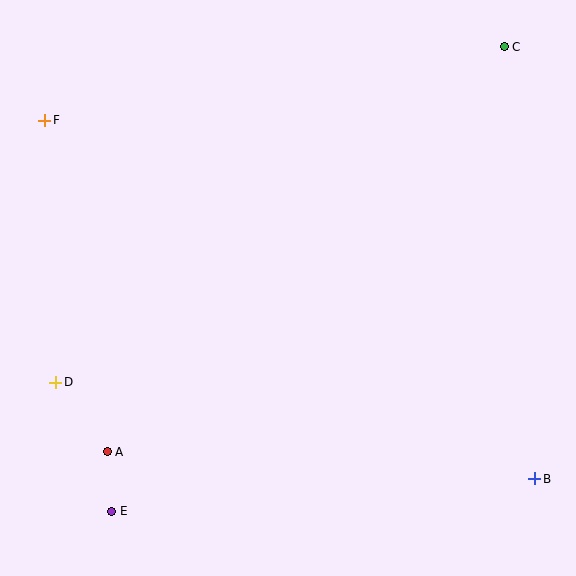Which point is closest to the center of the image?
Point A at (107, 452) is closest to the center.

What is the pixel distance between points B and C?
The distance between B and C is 433 pixels.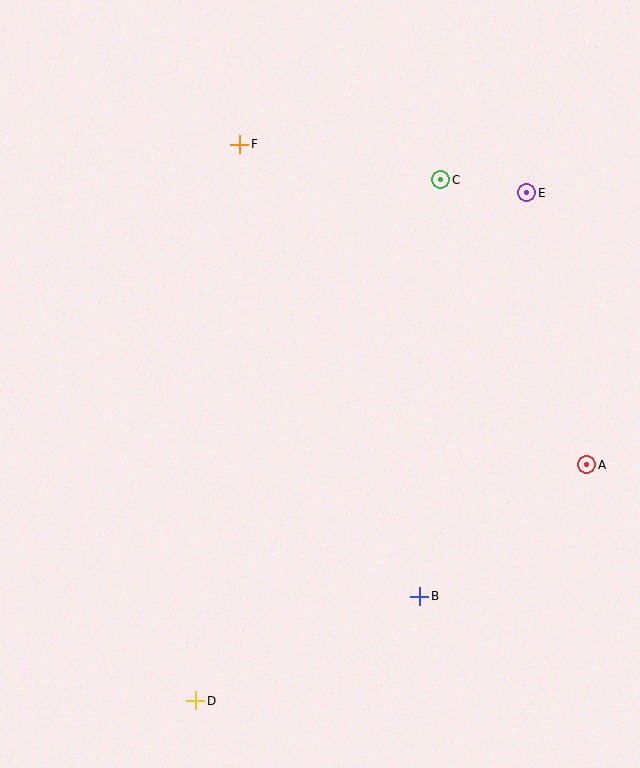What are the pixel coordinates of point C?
Point C is at (441, 180).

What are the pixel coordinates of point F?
Point F is at (240, 144).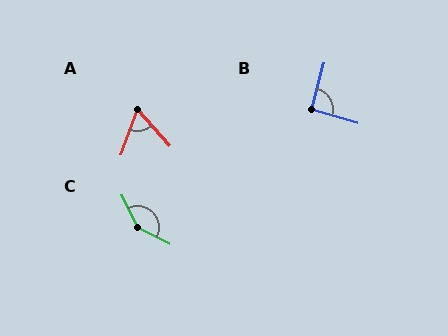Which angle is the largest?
C, at approximately 143 degrees.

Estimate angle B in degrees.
Approximately 91 degrees.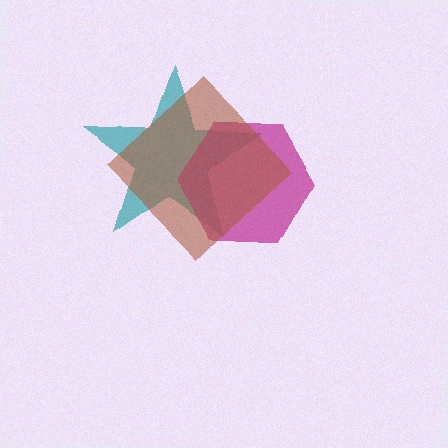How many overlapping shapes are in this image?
There are 3 overlapping shapes in the image.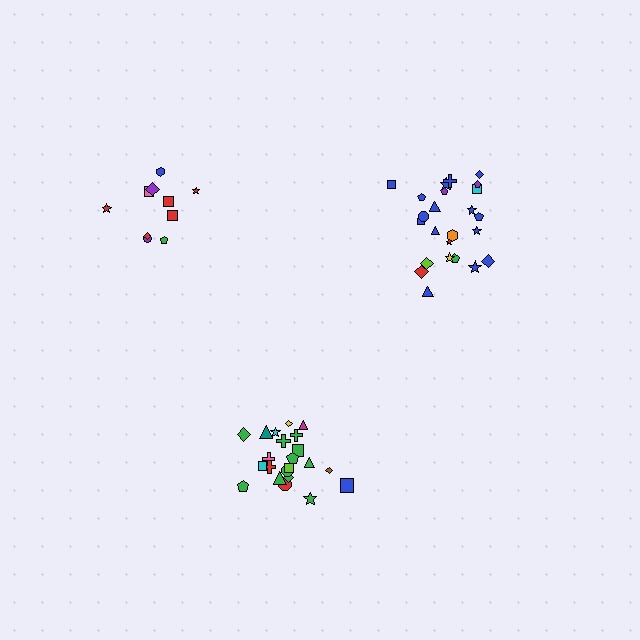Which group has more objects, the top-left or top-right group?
The top-right group.